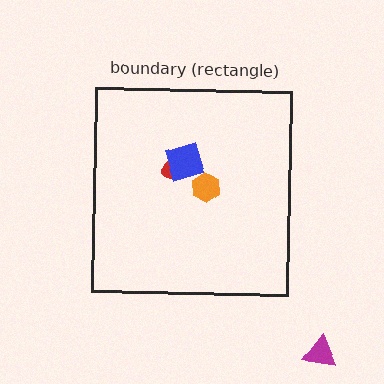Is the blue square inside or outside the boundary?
Inside.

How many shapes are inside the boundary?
3 inside, 1 outside.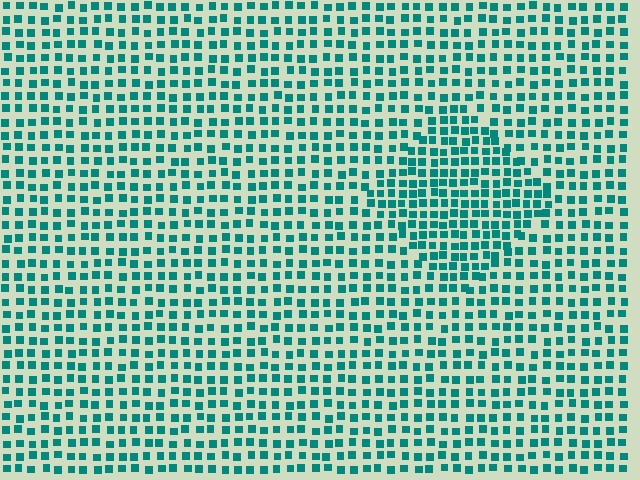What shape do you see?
I see a diamond.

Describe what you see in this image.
The image contains small teal elements arranged at two different densities. A diamond-shaped region is visible where the elements are more densely packed than the surrounding area.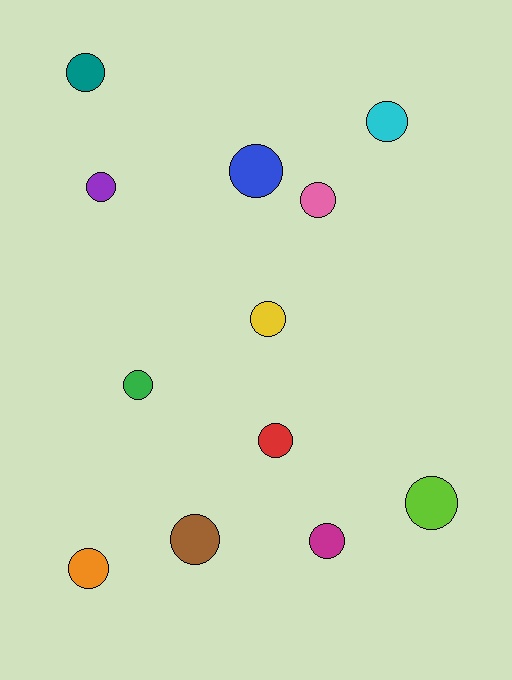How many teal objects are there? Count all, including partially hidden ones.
There is 1 teal object.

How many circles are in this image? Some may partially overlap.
There are 12 circles.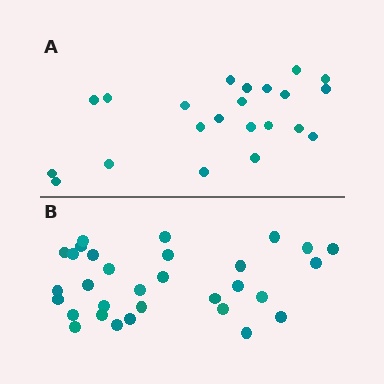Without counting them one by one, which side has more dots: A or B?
Region B (the bottom region) has more dots.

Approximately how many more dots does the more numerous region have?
Region B has roughly 8 or so more dots than region A.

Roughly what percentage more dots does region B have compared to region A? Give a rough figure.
About 40% more.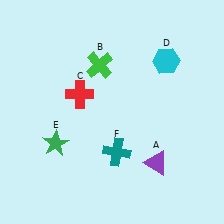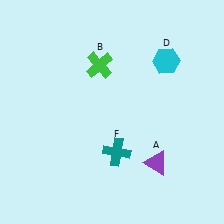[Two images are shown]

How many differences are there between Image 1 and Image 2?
There are 2 differences between the two images.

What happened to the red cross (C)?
The red cross (C) was removed in Image 2. It was in the top-left area of Image 1.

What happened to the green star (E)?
The green star (E) was removed in Image 2. It was in the bottom-left area of Image 1.